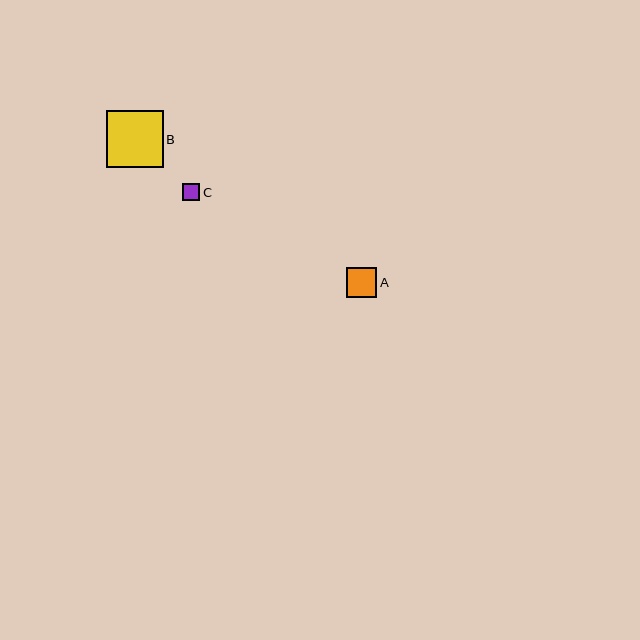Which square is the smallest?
Square C is the smallest with a size of approximately 17 pixels.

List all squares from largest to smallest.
From largest to smallest: B, A, C.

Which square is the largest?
Square B is the largest with a size of approximately 57 pixels.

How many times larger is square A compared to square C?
Square A is approximately 1.8 times the size of square C.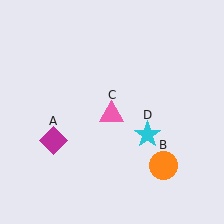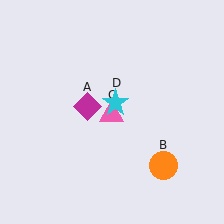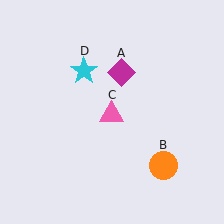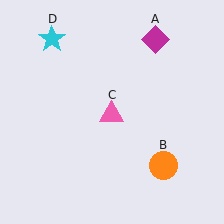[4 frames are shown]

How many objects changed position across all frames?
2 objects changed position: magenta diamond (object A), cyan star (object D).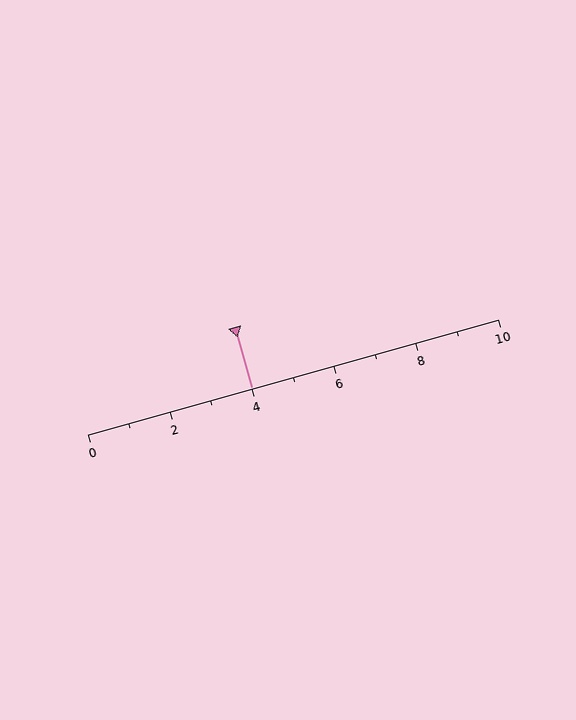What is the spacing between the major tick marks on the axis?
The major ticks are spaced 2 apart.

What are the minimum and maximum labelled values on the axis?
The axis runs from 0 to 10.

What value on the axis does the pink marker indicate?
The marker indicates approximately 4.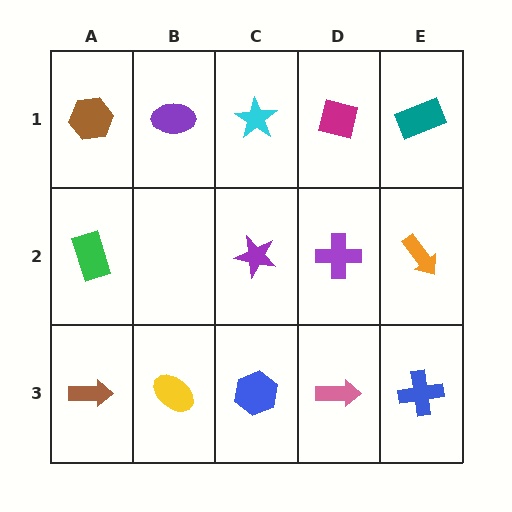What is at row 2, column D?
A purple cross.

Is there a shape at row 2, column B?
No, that cell is empty.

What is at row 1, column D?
A magenta square.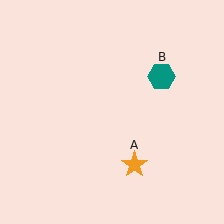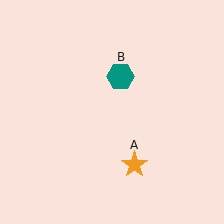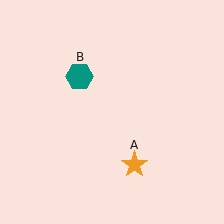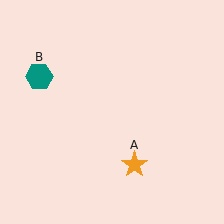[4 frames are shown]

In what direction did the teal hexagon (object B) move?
The teal hexagon (object B) moved left.